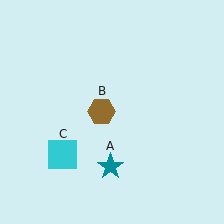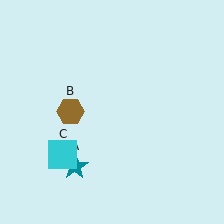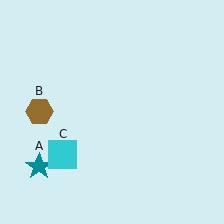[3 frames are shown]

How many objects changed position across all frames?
2 objects changed position: teal star (object A), brown hexagon (object B).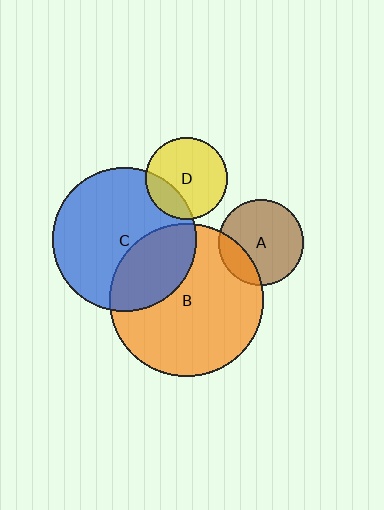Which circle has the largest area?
Circle B (orange).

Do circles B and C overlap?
Yes.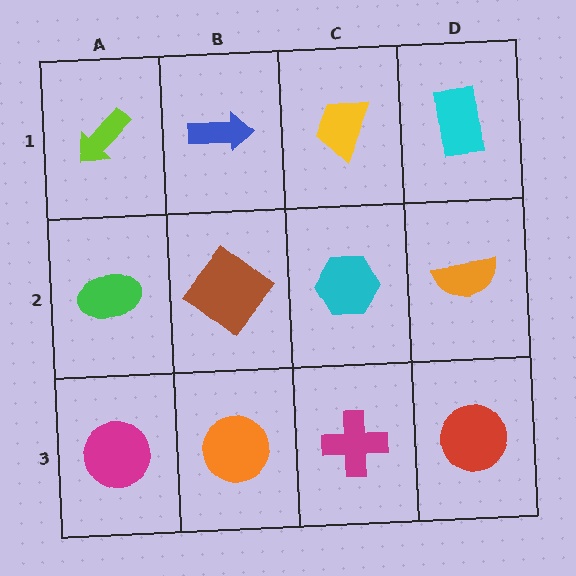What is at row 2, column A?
A green ellipse.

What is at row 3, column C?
A magenta cross.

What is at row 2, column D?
An orange semicircle.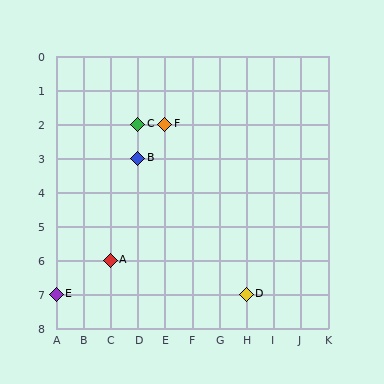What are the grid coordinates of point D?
Point D is at grid coordinates (H, 7).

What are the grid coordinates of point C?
Point C is at grid coordinates (D, 2).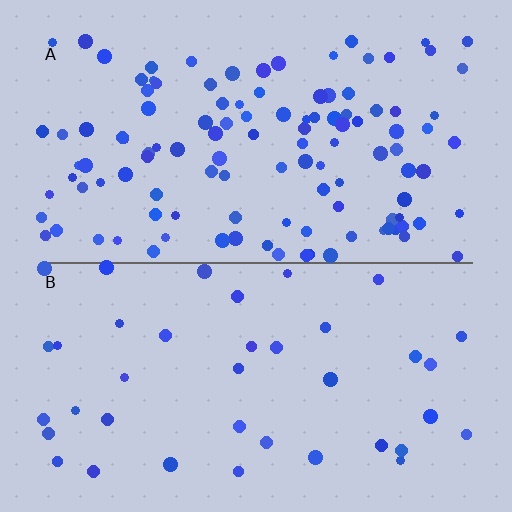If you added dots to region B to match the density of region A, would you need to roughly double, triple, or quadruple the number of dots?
Approximately triple.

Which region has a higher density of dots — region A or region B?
A (the top).